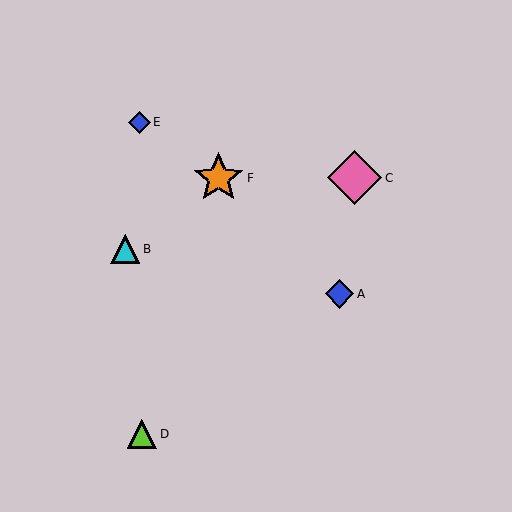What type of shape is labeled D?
Shape D is a lime triangle.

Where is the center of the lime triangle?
The center of the lime triangle is at (142, 434).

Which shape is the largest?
The pink diamond (labeled C) is the largest.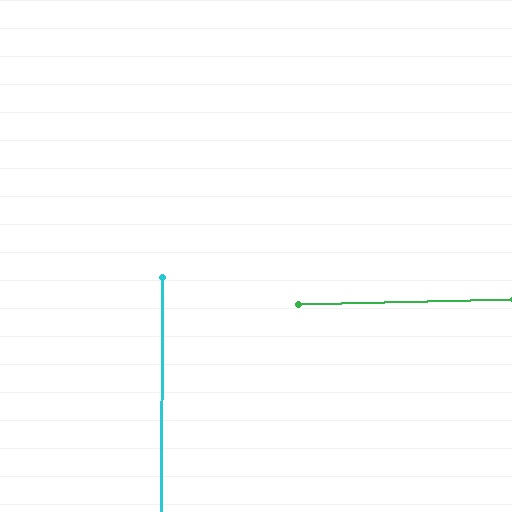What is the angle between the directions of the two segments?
Approximately 88 degrees.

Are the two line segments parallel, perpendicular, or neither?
Perpendicular — they meet at approximately 88°.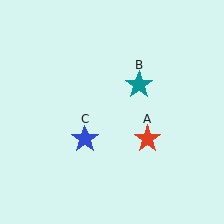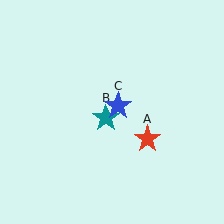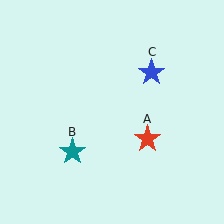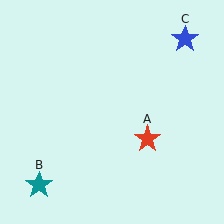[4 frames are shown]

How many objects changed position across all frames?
2 objects changed position: teal star (object B), blue star (object C).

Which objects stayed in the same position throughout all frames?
Red star (object A) remained stationary.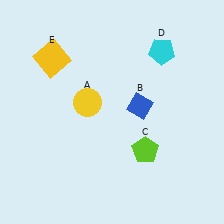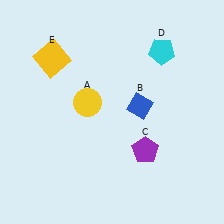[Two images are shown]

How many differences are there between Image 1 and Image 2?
There is 1 difference between the two images.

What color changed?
The pentagon (C) changed from lime in Image 1 to purple in Image 2.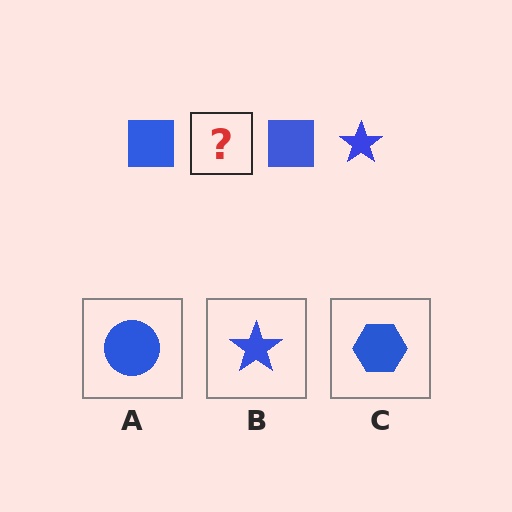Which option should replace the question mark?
Option B.